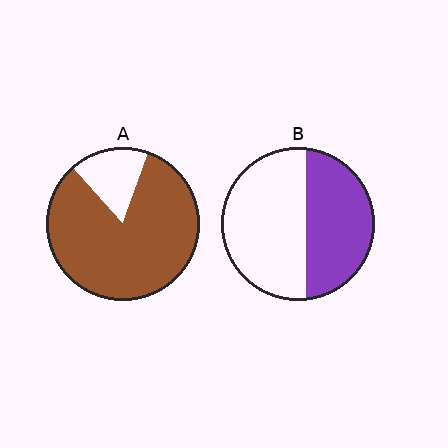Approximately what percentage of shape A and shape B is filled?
A is approximately 85% and B is approximately 45%.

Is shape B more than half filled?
No.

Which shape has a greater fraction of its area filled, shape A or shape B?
Shape A.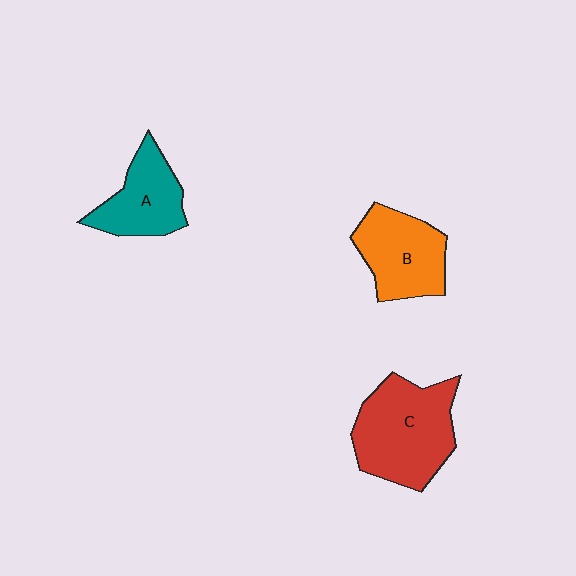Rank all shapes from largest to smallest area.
From largest to smallest: C (red), B (orange), A (teal).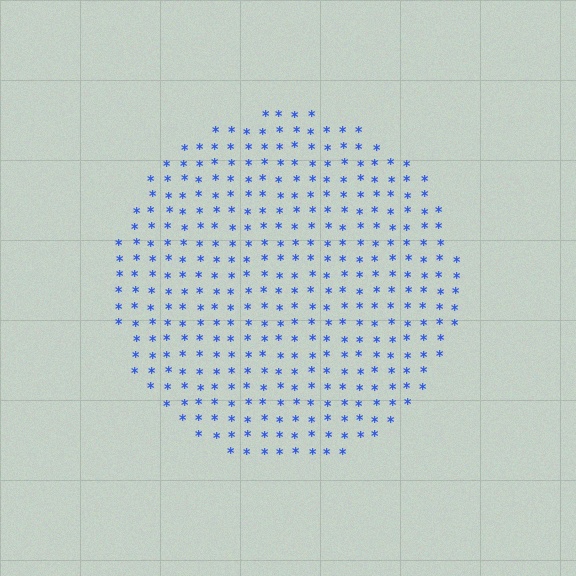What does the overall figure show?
The overall figure shows a circle.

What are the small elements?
The small elements are asterisks.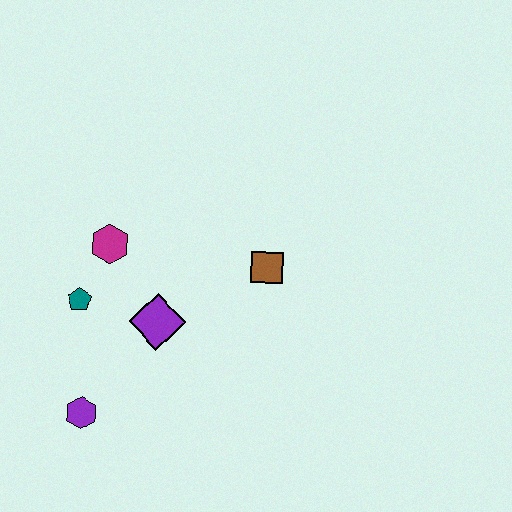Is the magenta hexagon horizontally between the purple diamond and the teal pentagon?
Yes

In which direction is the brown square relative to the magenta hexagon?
The brown square is to the right of the magenta hexagon.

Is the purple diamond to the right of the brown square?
No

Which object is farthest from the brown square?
The purple hexagon is farthest from the brown square.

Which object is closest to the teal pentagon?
The magenta hexagon is closest to the teal pentagon.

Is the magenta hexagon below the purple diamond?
No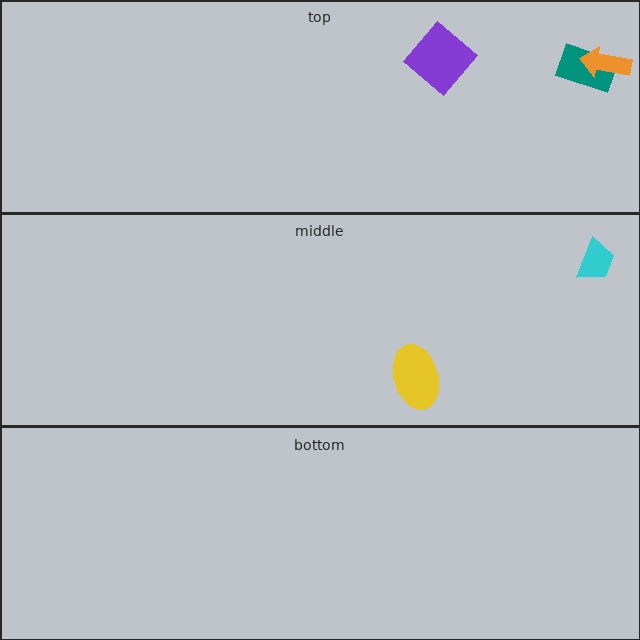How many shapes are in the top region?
3.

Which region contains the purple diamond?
The top region.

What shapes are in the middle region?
The cyan trapezoid, the yellow ellipse.